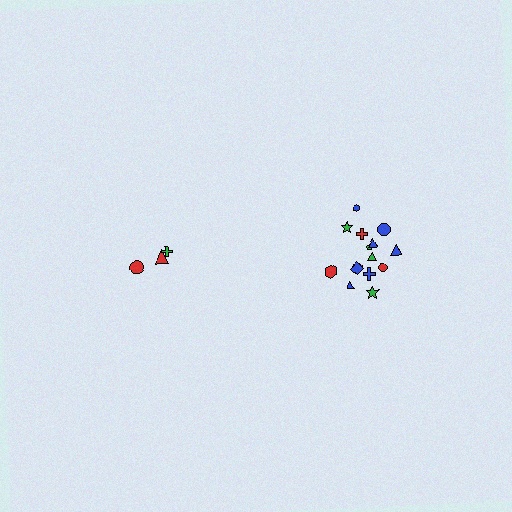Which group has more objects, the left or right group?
The right group.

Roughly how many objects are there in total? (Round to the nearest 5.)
Roughly 20 objects in total.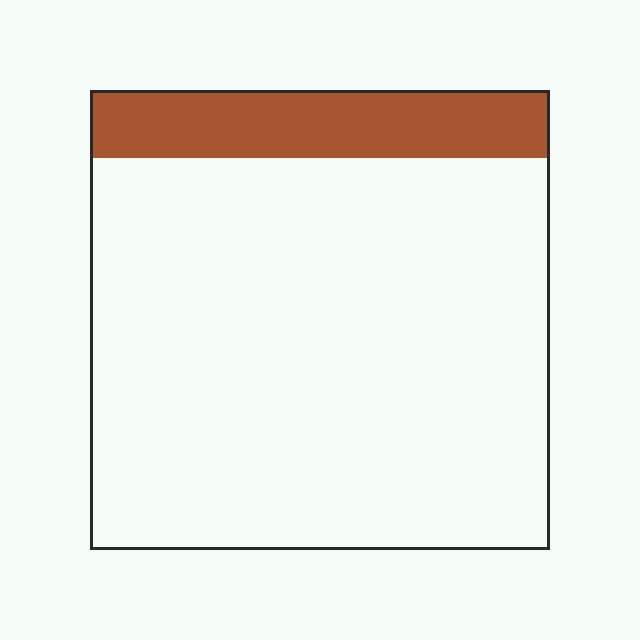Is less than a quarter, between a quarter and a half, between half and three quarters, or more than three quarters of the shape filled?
Less than a quarter.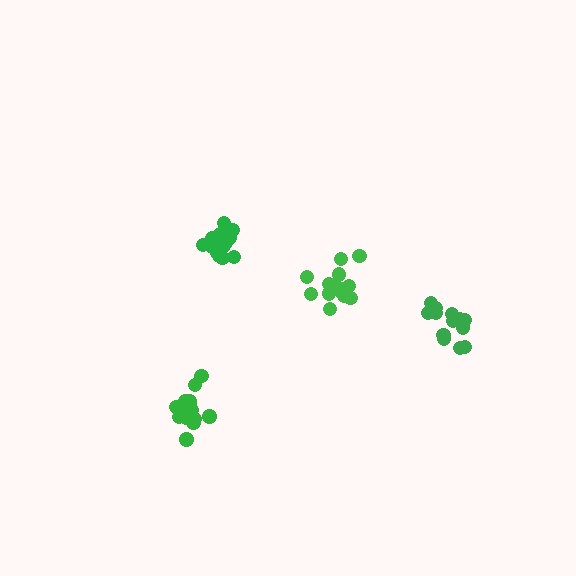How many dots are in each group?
Group 1: 17 dots, Group 2: 17 dots, Group 3: 15 dots, Group 4: 15 dots (64 total).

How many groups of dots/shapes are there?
There are 4 groups.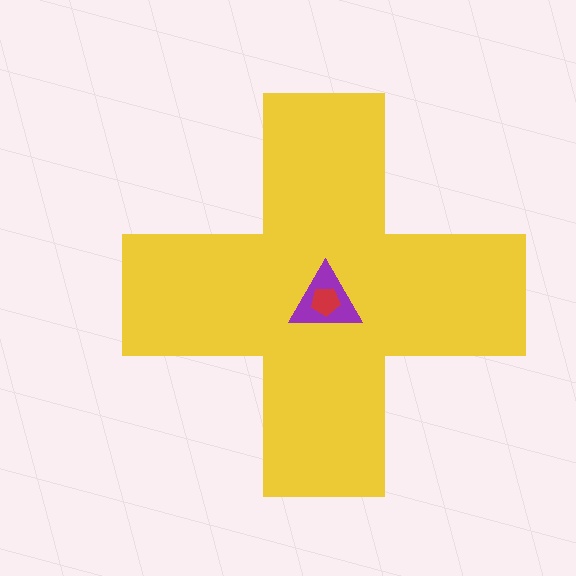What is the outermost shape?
The yellow cross.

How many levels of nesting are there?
3.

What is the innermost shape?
The red pentagon.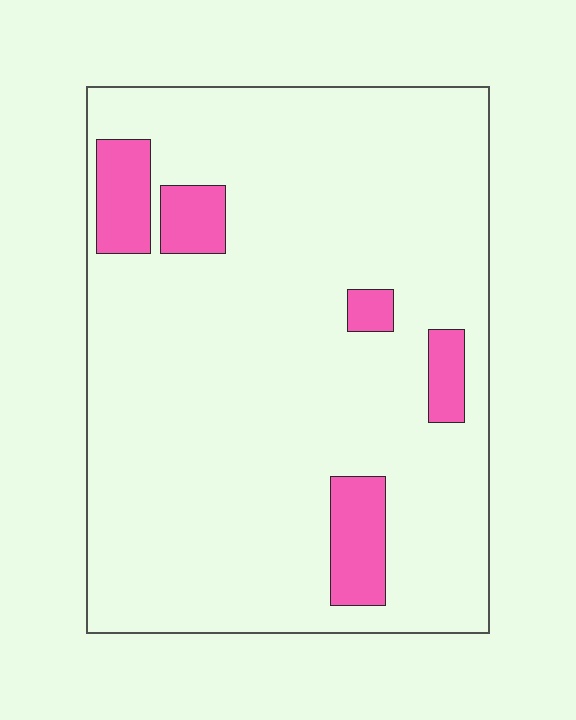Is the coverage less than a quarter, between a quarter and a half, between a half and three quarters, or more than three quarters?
Less than a quarter.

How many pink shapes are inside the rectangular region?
5.